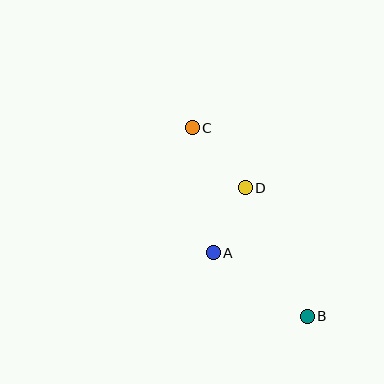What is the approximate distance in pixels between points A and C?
The distance between A and C is approximately 127 pixels.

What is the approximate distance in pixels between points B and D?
The distance between B and D is approximately 143 pixels.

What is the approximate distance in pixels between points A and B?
The distance between A and B is approximately 113 pixels.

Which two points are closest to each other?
Points A and D are closest to each other.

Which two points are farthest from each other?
Points B and C are farthest from each other.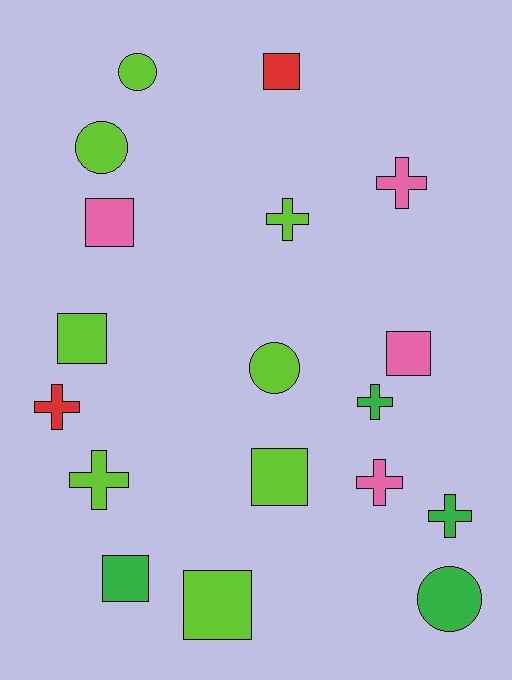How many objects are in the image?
There are 18 objects.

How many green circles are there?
There is 1 green circle.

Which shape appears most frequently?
Cross, with 7 objects.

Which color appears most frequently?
Lime, with 8 objects.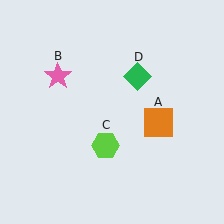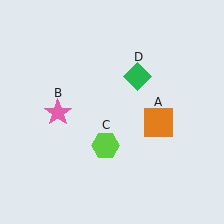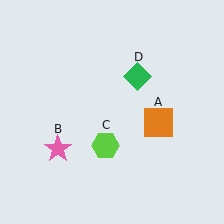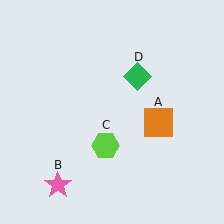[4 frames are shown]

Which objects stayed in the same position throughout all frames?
Orange square (object A) and lime hexagon (object C) and green diamond (object D) remained stationary.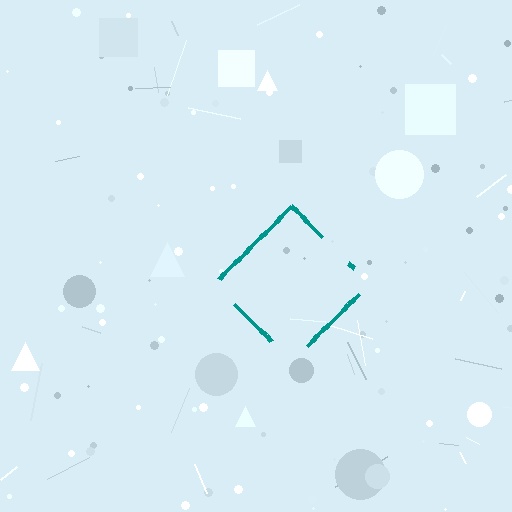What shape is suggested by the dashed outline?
The dashed outline suggests a diamond.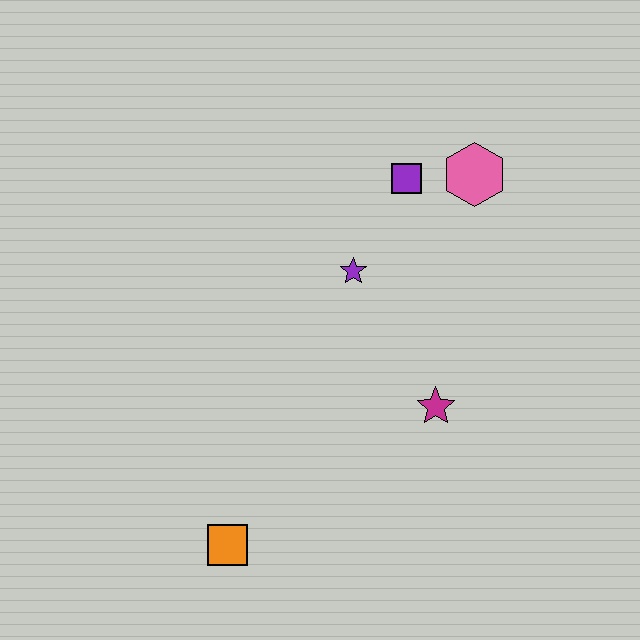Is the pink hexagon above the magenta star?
Yes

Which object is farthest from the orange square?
The pink hexagon is farthest from the orange square.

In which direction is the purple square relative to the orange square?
The purple square is above the orange square.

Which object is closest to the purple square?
The pink hexagon is closest to the purple square.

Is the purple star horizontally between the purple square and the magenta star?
No